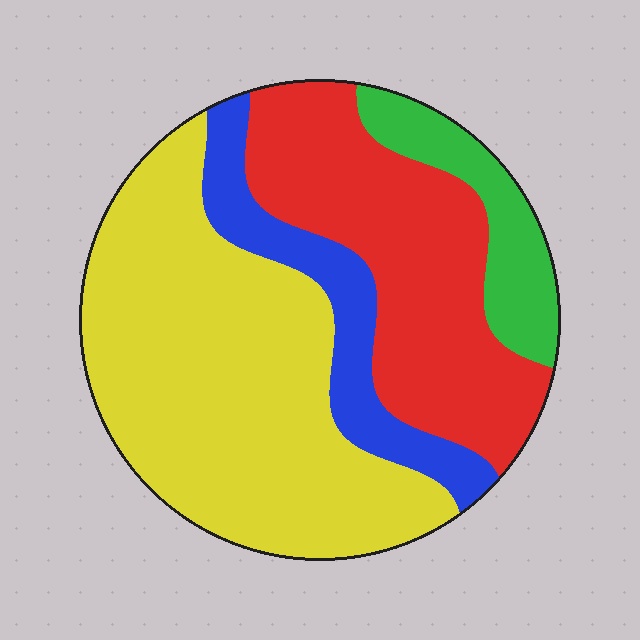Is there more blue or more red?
Red.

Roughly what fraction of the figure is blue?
Blue takes up less than a sixth of the figure.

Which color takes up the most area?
Yellow, at roughly 45%.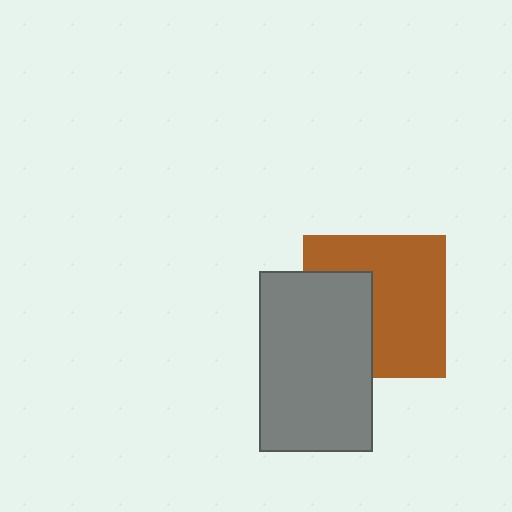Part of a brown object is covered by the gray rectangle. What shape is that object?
It is a square.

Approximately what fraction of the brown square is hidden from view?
Roughly 37% of the brown square is hidden behind the gray rectangle.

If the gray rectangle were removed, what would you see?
You would see the complete brown square.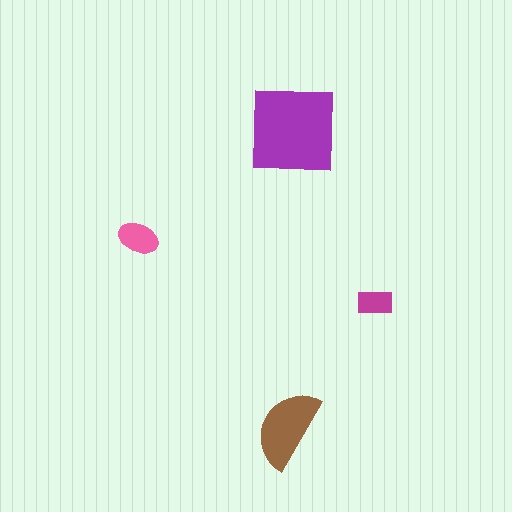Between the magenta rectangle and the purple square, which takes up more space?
The purple square.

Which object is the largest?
The purple square.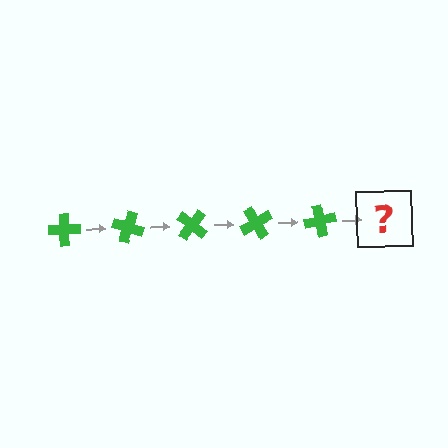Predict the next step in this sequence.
The next step is a green cross rotated 100 degrees.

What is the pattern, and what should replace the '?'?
The pattern is that the cross rotates 20 degrees each step. The '?' should be a green cross rotated 100 degrees.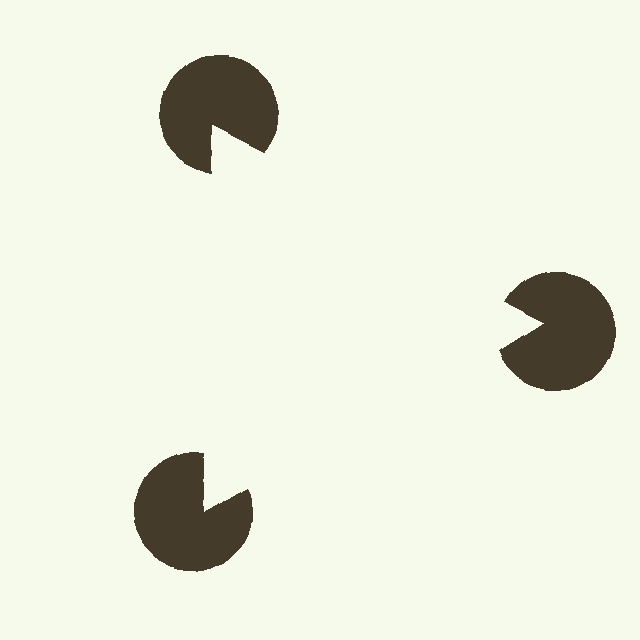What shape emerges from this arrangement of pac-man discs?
An illusory triangle — its edges are inferred from the aligned wedge cuts in the pac-man discs, not physically drawn.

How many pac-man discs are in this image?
There are 3 — one at each vertex of the illusory triangle.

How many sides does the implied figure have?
3 sides.